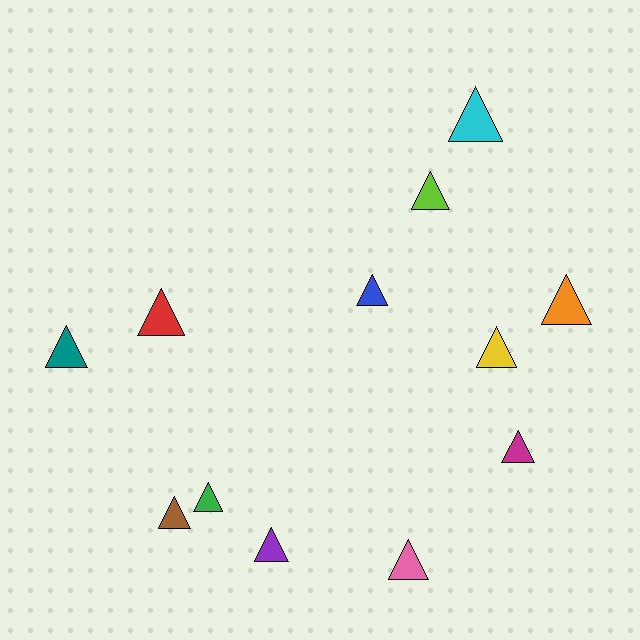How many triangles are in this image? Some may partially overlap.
There are 12 triangles.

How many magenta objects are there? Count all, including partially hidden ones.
There is 1 magenta object.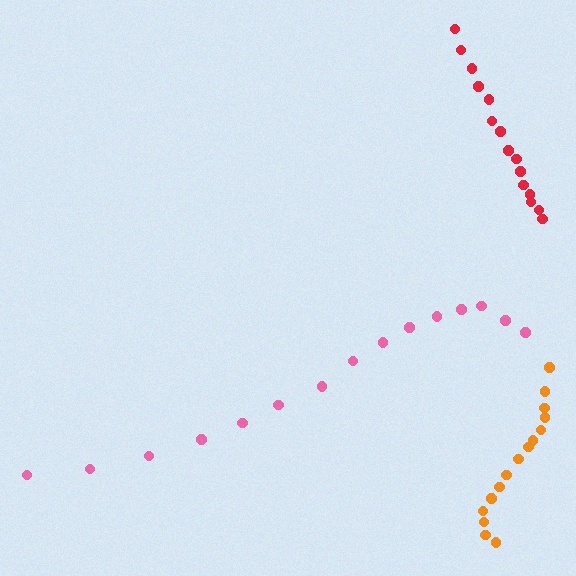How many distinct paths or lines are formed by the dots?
There are 3 distinct paths.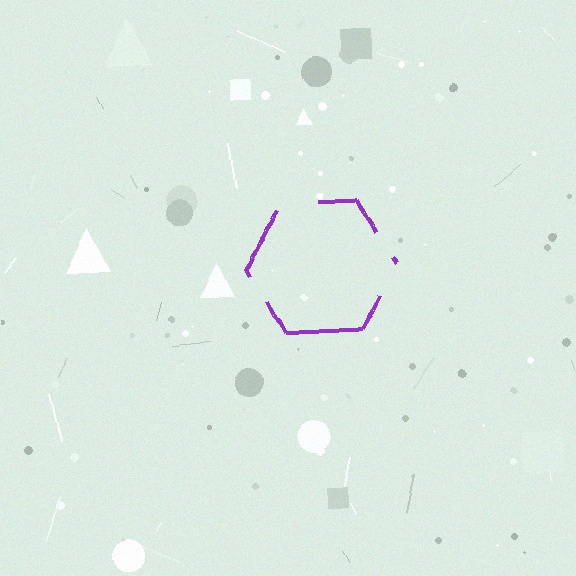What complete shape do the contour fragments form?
The contour fragments form a hexagon.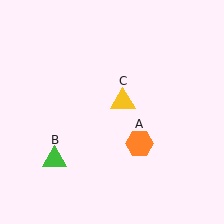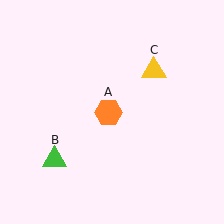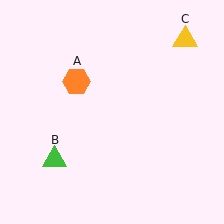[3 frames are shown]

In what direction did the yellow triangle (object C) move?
The yellow triangle (object C) moved up and to the right.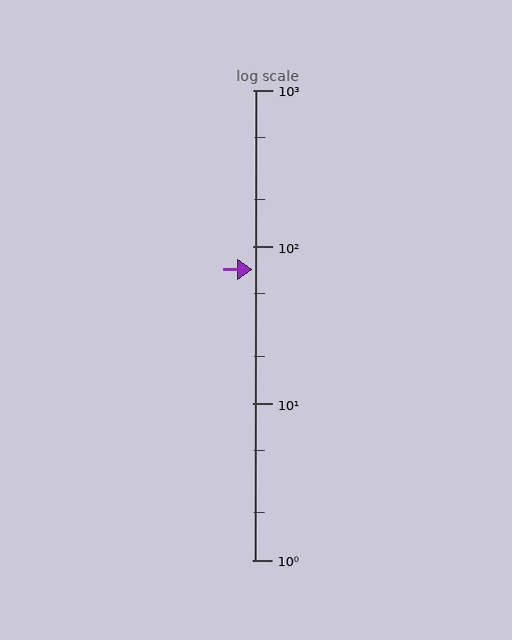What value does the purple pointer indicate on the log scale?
The pointer indicates approximately 71.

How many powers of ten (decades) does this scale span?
The scale spans 3 decades, from 1 to 1000.